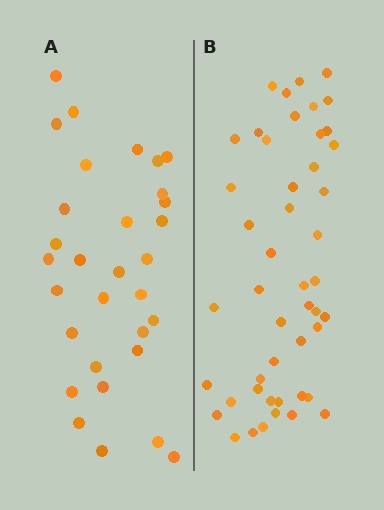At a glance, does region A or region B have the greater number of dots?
Region B (the right region) has more dots.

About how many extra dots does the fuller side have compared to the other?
Region B has approximately 15 more dots than region A.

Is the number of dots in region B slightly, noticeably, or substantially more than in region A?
Region B has substantially more. The ratio is roughly 1.5 to 1.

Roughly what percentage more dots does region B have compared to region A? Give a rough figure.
About 50% more.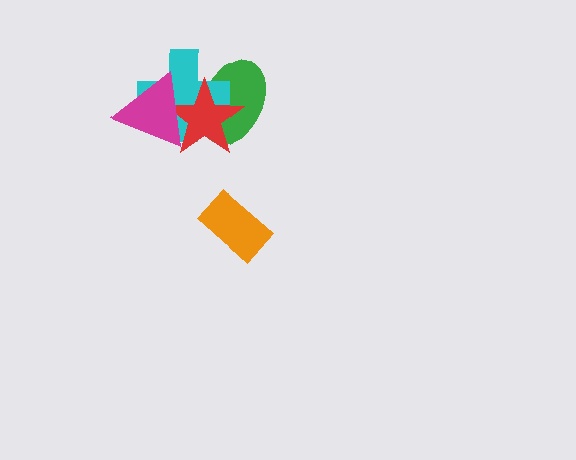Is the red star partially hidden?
Yes, it is partially covered by another shape.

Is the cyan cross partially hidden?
Yes, it is partially covered by another shape.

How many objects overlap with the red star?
3 objects overlap with the red star.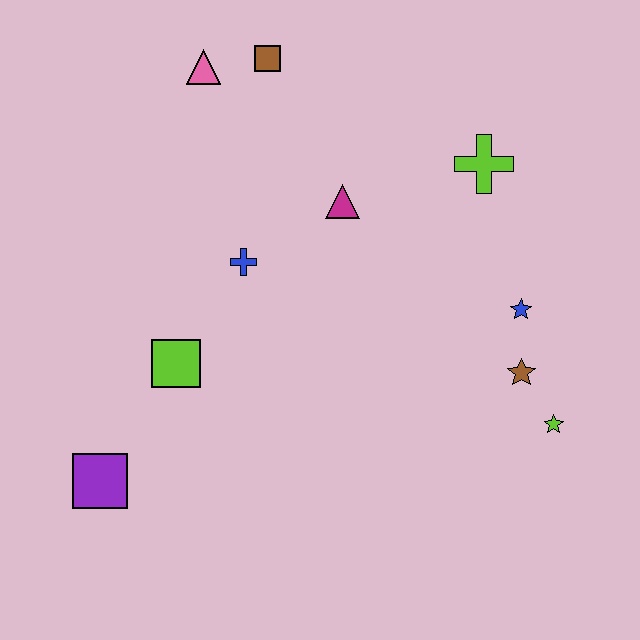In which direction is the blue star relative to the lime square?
The blue star is to the right of the lime square.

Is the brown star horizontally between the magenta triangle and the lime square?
No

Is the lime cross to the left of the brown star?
Yes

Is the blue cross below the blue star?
No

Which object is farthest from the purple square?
The lime cross is farthest from the purple square.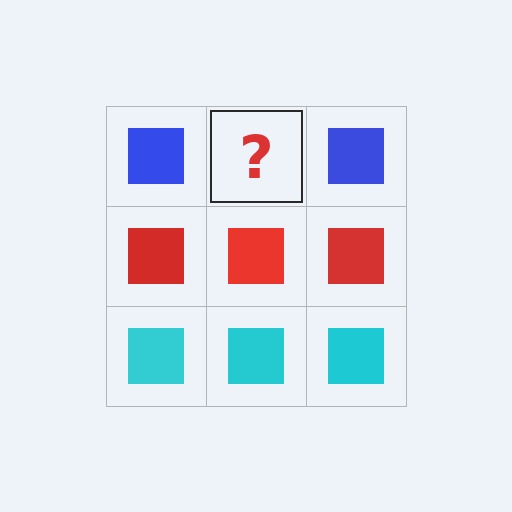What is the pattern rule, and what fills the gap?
The rule is that each row has a consistent color. The gap should be filled with a blue square.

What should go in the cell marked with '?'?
The missing cell should contain a blue square.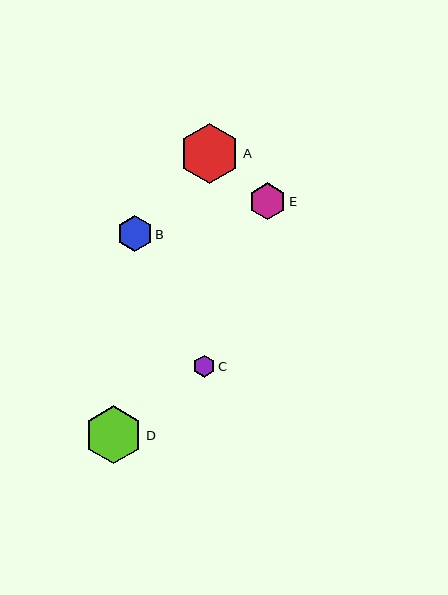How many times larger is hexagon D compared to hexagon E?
Hexagon D is approximately 1.6 times the size of hexagon E.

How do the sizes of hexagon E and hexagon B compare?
Hexagon E and hexagon B are approximately the same size.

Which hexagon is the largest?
Hexagon A is the largest with a size of approximately 60 pixels.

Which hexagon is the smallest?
Hexagon C is the smallest with a size of approximately 22 pixels.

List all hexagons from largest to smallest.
From largest to smallest: A, D, E, B, C.